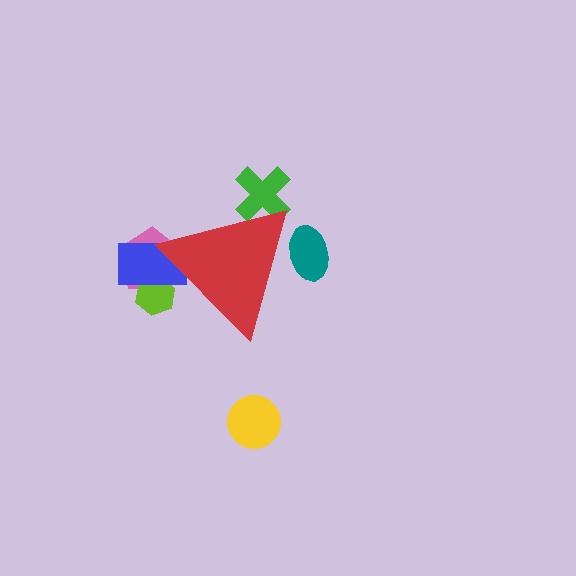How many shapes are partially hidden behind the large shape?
5 shapes are partially hidden.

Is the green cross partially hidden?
Yes, the green cross is partially hidden behind the red triangle.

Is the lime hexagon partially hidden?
Yes, the lime hexagon is partially hidden behind the red triangle.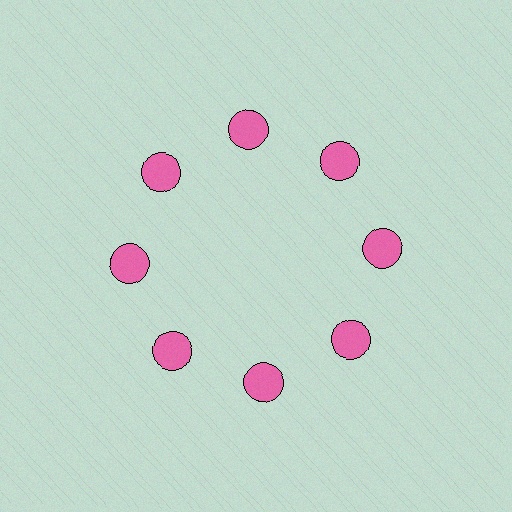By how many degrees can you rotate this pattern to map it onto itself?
The pattern maps onto itself every 45 degrees of rotation.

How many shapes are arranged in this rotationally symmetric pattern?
There are 8 shapes, arranged in 8 groups of 1.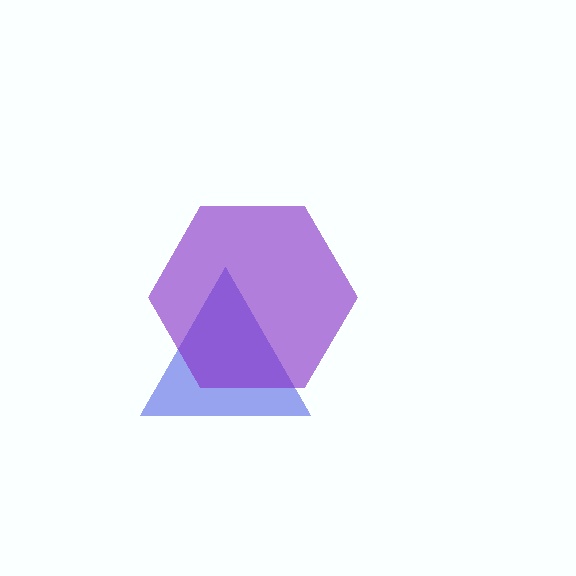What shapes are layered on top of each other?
The layered shapes are: a blue triangle, a purple hexagon.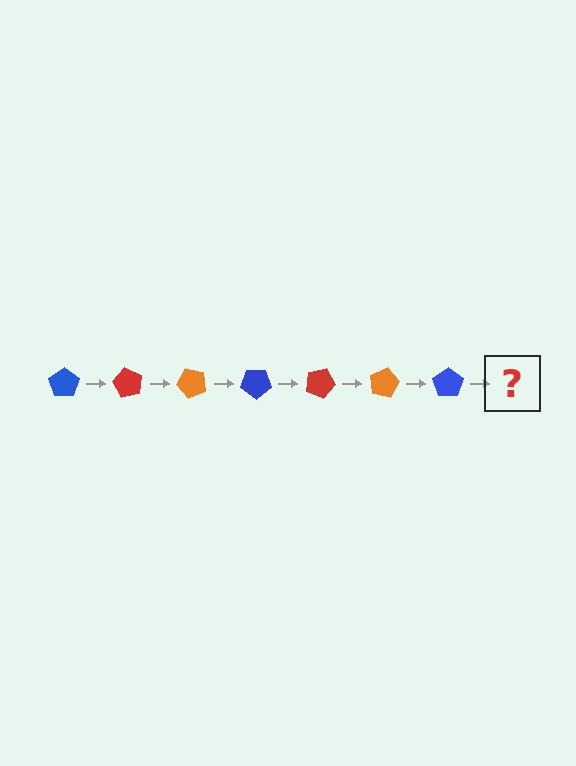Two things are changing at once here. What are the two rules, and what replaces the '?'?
The two rules are that it rotates 60 degrees each step and the color cycles through blue, red, and orange. The '?' should be a red pentagon, rotated 420 degrees from the start.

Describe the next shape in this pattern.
It should be a red pentagon, rotated 420 degrees from the start.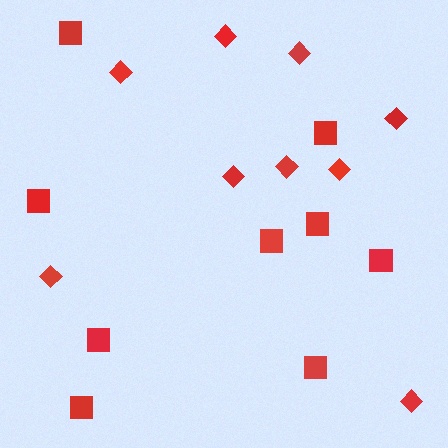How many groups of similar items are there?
There are 2 groups: one group of squares (9) and one group of diamonds (9).